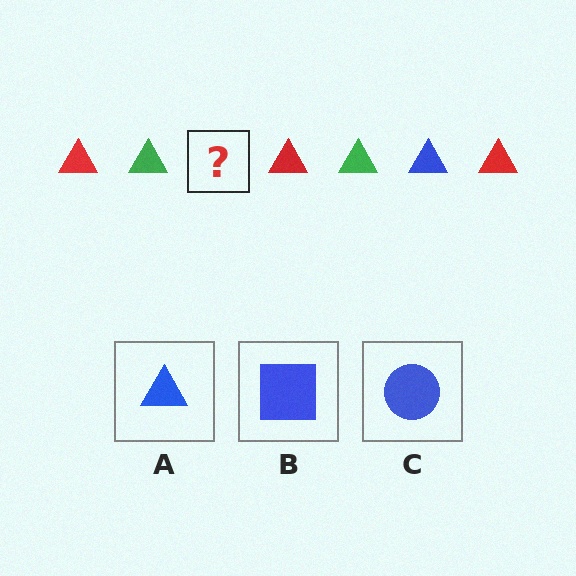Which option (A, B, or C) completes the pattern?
A.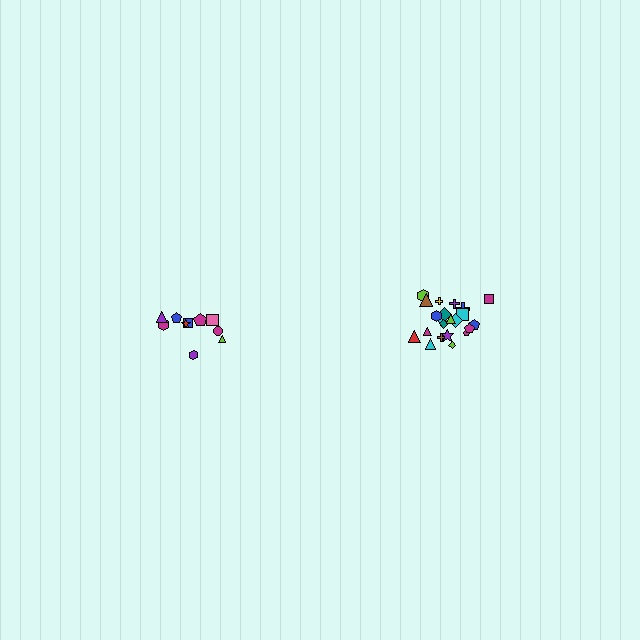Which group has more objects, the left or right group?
The right group.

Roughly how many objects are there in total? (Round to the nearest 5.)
Roughly 30 objects in total.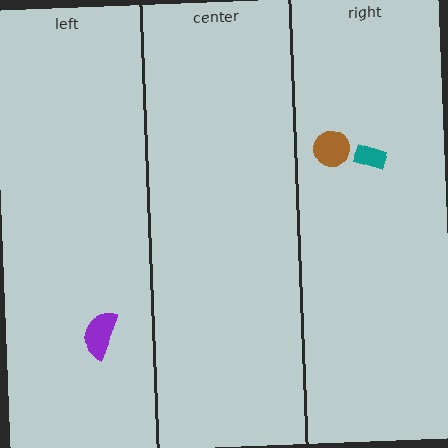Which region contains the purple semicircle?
The left region.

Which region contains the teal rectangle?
The right region.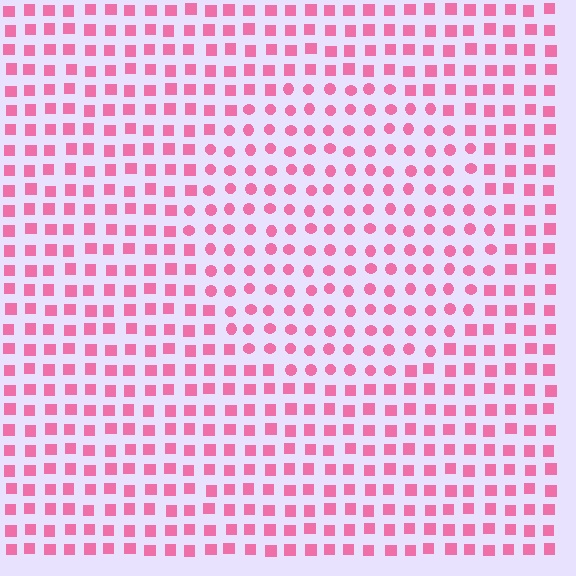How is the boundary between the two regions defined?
The boundary is defined by a change in element shape: circles inside vs. squares outside. All elements share the same color and spacing.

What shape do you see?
I see a circle.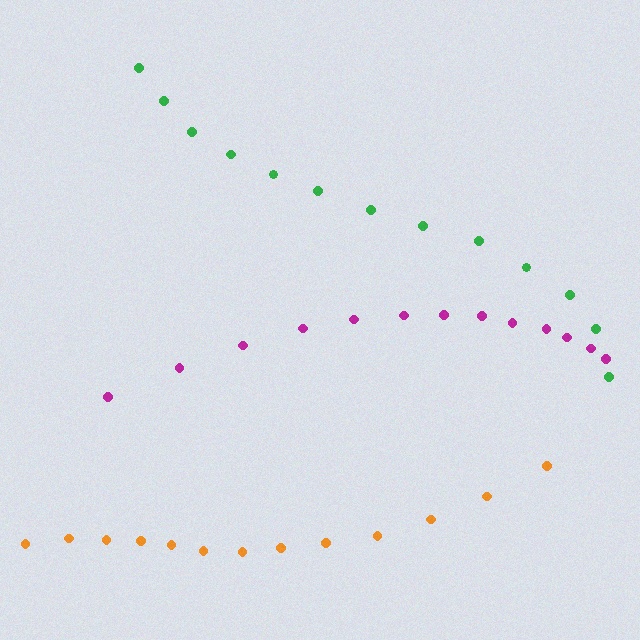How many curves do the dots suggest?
There are 3 distinct paths.